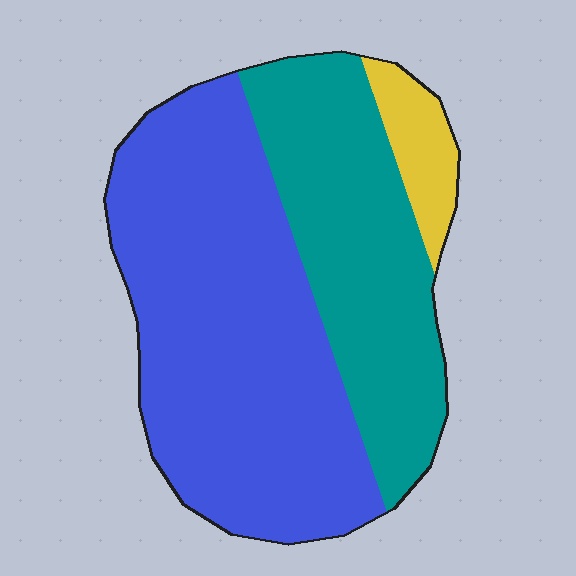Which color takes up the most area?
Blue, at roughly 60%.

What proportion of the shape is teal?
Teal covers about 35% of the shape.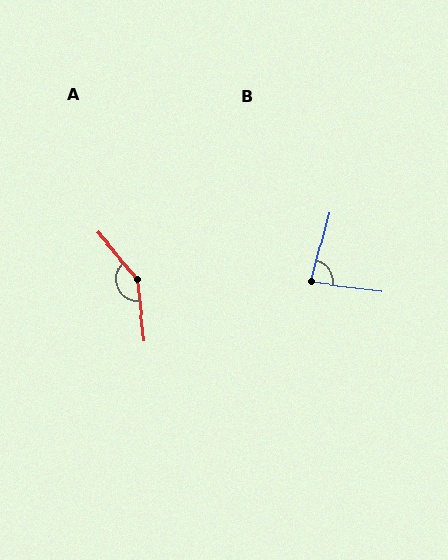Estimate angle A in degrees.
Approximately 145 degrees.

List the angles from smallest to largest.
B (83°), A (145°).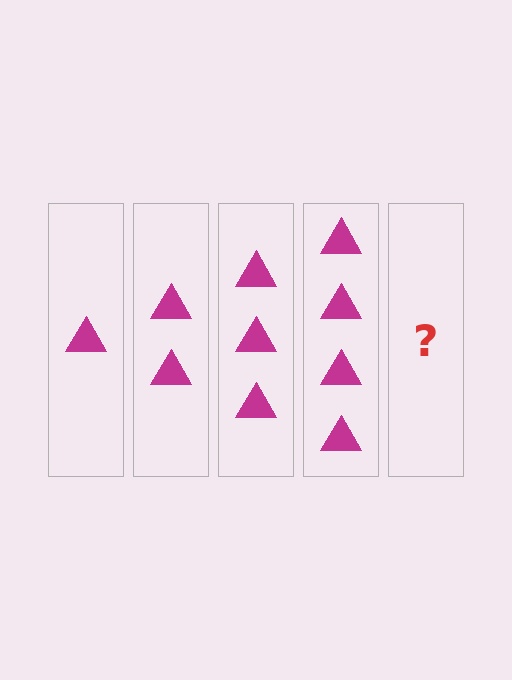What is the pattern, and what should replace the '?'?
The pattern is that each step adds one more triangle. The '?' should be 5 triangles.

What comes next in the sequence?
The next element should be 5 triangles.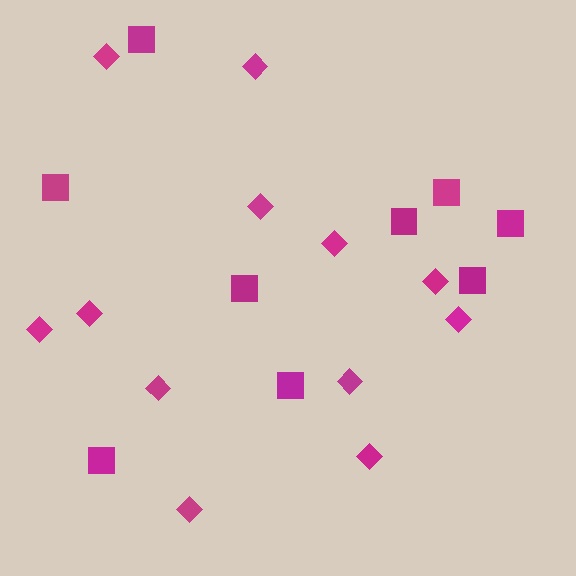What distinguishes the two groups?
There are 2 groups: one group of diamonds (12) and one group of squares (9).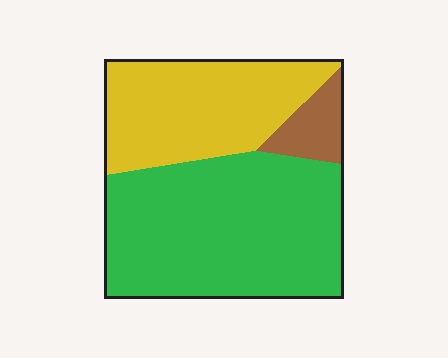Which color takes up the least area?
Brown, at roughly 10%.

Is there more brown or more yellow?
Yellow.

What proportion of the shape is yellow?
Yellow covers 35% of the shape.